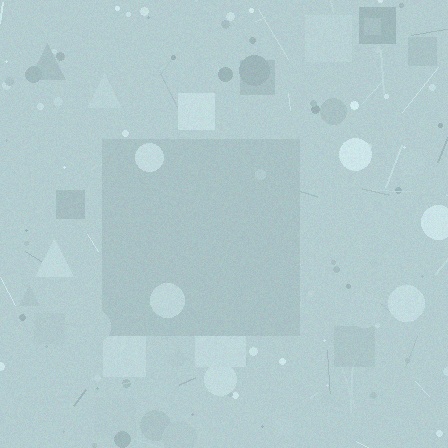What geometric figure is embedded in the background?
A square is embedded in the background.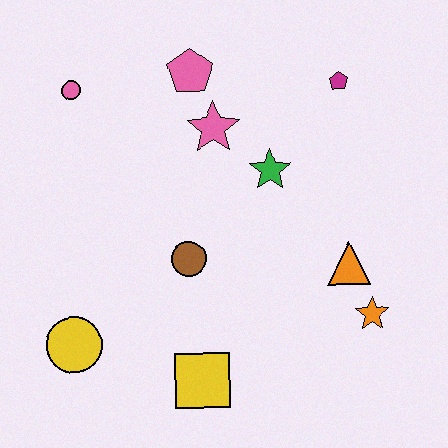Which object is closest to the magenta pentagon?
The green star is closest to the magenta pentagon.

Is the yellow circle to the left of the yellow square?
Yes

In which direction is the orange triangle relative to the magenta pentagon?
The orange triangle is below the magenta pentagon.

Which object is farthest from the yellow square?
The magenta pentagon is farthest from the yellow square.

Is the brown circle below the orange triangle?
No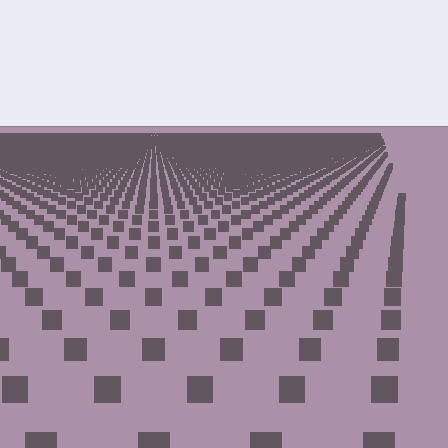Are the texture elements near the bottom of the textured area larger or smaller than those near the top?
Larger. Near the bottom, elements are closer to the viewer and appear at a bigger on-screen size.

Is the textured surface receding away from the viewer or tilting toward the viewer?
The surface is receding away from the viewer. Texture elements get smaller and denser toward the top.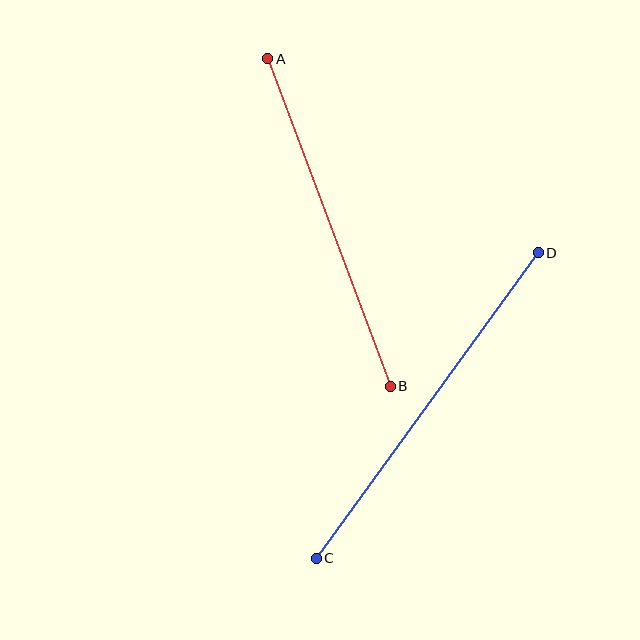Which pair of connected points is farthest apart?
Points C and D are farthest apart.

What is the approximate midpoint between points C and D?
The midpoint is at approximately (427, 405) pixels.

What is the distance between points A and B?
The distance is approximately 350 pixels.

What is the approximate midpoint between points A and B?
The midpoint is at approximately (329, 222) pixels.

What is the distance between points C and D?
The distance is approximately 378 pixels.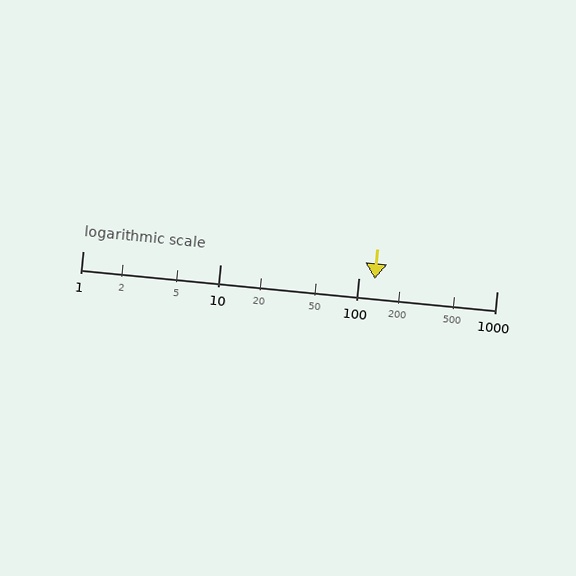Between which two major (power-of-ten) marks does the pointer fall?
The pointer is between 100 and 1000.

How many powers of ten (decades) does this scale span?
The scale spans 3 decades, from 1 to 1000.